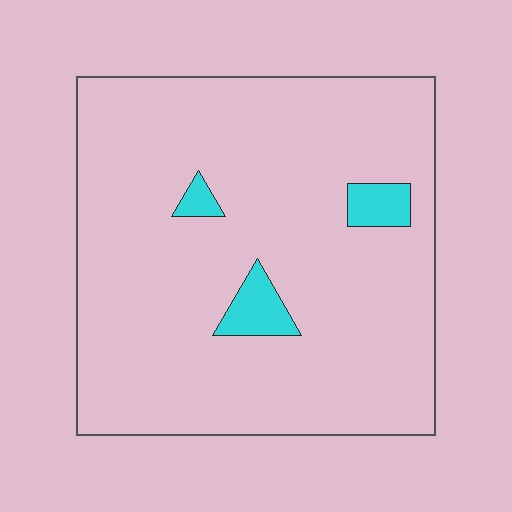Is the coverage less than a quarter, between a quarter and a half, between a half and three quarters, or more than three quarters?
Less than a quarter.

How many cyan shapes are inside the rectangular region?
3.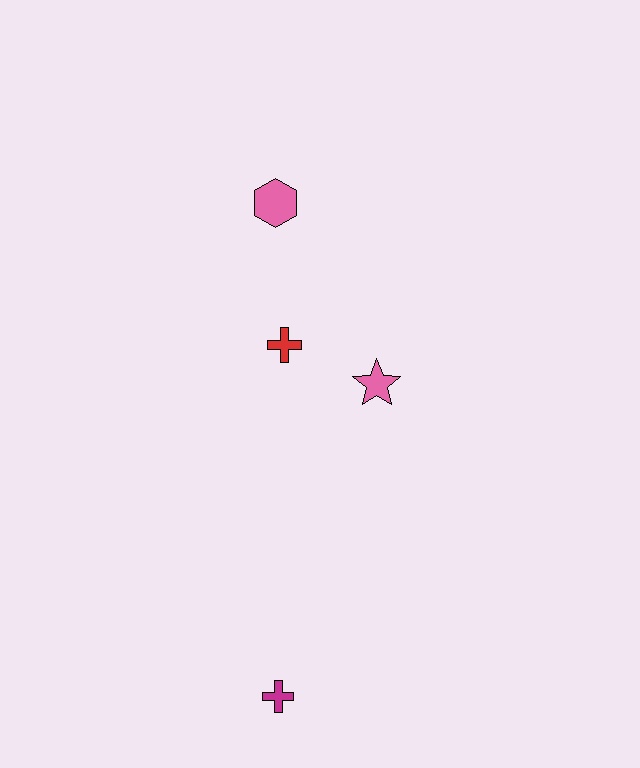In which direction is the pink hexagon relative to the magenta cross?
The pink hexagon is above the magenta cross.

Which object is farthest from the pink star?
The magenta cross is farthest from the pink star.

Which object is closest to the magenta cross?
The pink star is closest to the magenta cross.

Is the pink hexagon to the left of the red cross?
Yes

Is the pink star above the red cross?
No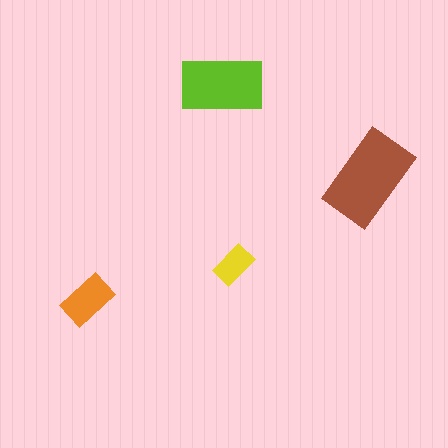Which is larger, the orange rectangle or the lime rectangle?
The lime one.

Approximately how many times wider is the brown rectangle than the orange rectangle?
About 2 times wider.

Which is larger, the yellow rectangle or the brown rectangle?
The brown one.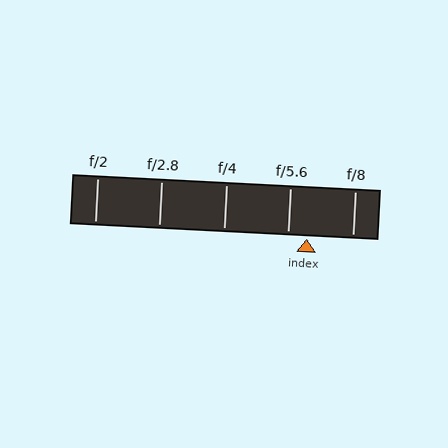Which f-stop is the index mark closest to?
The index mark is closest to f/5.6.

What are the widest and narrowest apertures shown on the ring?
The widest aperture shown is f/2 and the narrowest is f/8.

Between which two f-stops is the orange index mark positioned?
The index mark is between f/5.6 and f/8.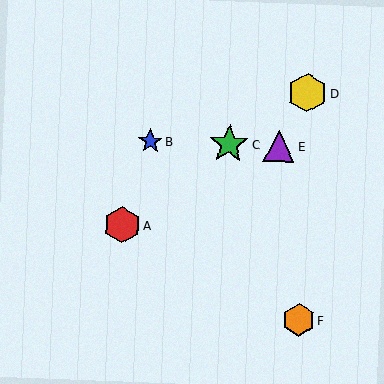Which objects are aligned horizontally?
Objects B, C, E are aligned horizontally.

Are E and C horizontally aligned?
Yes, both are at y≈146.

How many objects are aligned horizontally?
3 objects (B, C, E) are aligned horizontally.